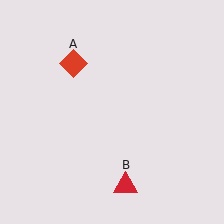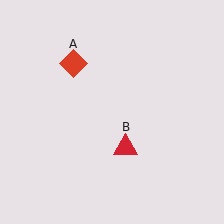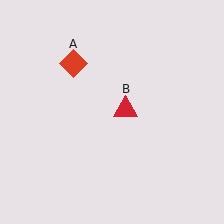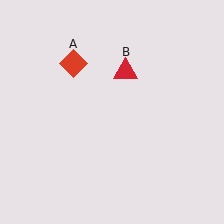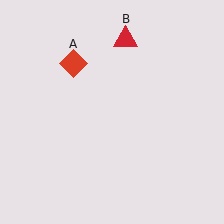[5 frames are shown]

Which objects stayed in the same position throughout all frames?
Red diamond (object A) remained stationary.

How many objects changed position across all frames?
1 object changed position: red triangle (object B).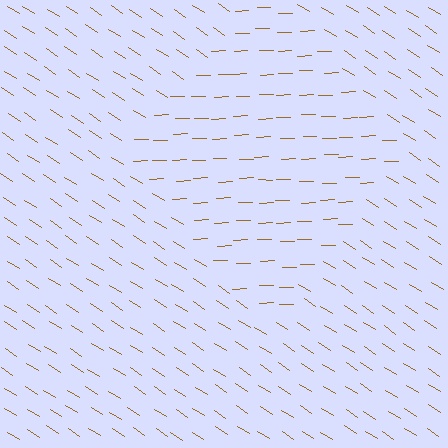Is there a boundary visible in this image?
Yes, there is a texture boundary formed by a change in line orientation.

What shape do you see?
I see a diamond.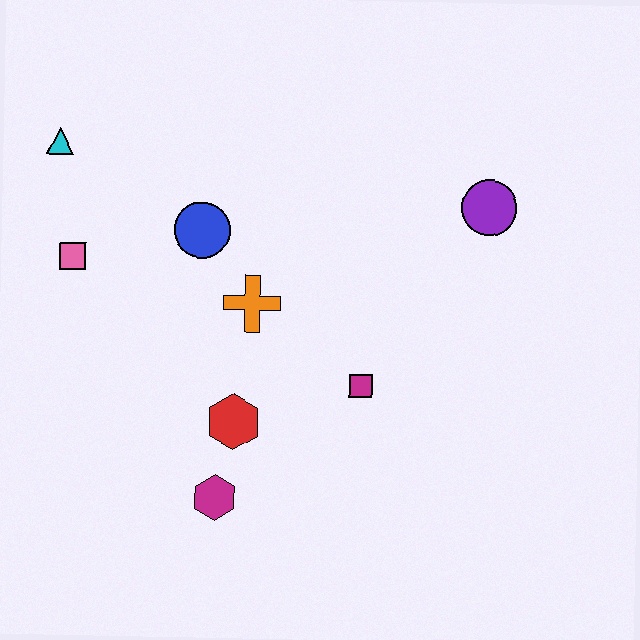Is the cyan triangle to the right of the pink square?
No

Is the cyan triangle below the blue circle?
No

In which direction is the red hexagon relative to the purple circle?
The red hexagon is to the left of the purple circle.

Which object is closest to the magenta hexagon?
The red hexagon is closest to the magenta hexagon.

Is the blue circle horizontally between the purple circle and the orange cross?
No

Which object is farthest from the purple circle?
The cyan triangle is farthest from the purple circle.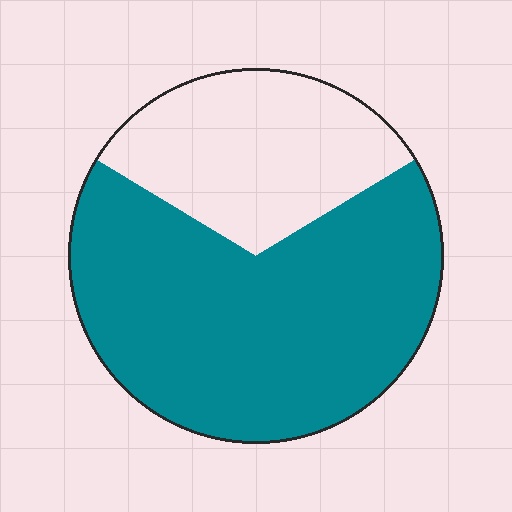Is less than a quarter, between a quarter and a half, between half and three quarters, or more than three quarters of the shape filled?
Between half and three quarters.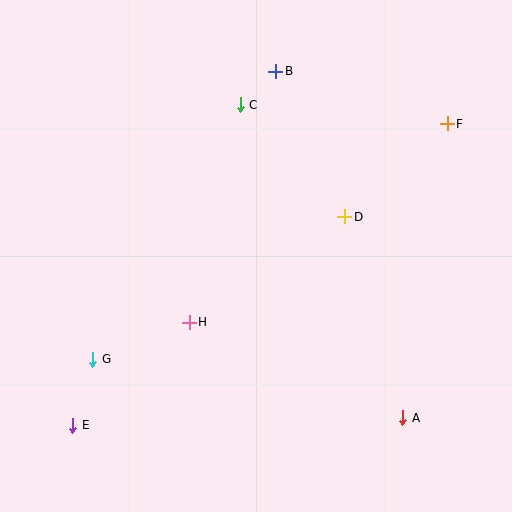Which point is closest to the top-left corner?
Point C is closest to the top-left corner.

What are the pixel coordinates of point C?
Point C is at (240, 105).